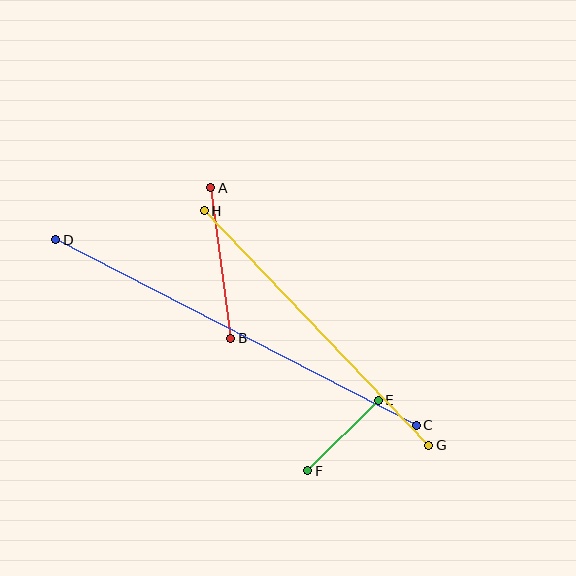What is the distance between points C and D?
The distance is approximately 406 pixels.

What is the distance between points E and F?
The distance is approximately 100 pixels.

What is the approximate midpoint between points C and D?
The midpoint is at approximately (236, 332) pixels.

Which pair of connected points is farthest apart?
Points C and D are farthest apart.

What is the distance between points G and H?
The distance is approximately 325 pixels.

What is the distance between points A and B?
The distance is approximately 152 pixels.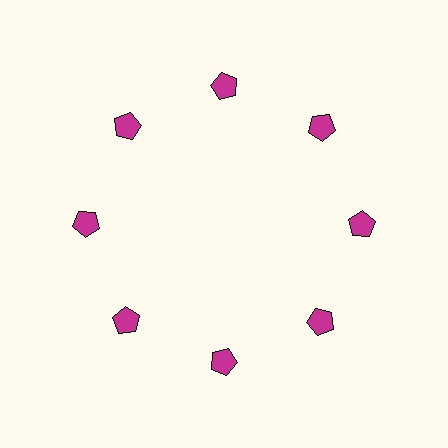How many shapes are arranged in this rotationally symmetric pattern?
There are 8 shapes, arranged in 8 groups of 1.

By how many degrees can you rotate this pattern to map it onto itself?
The pattern maps onto itself every 45 degrees of rotation.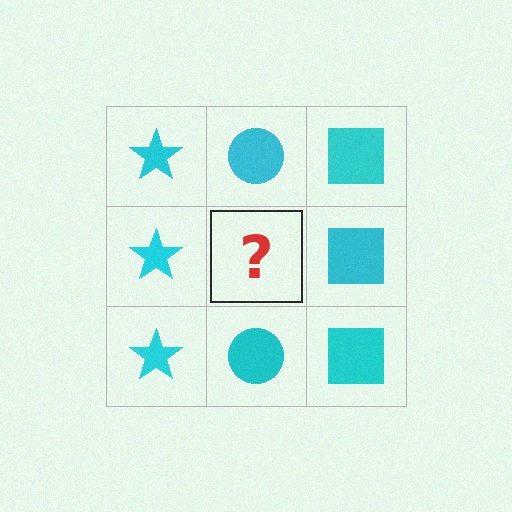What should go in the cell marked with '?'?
The missing cell should contain a cyan circle.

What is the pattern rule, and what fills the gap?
The rule is that each column has a consistent shape. The gap should be filled with a cyan circle.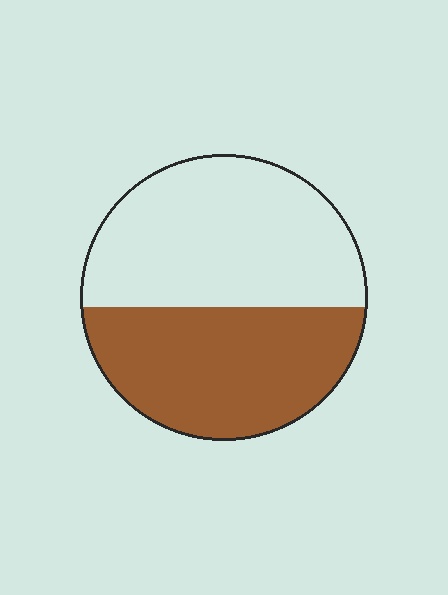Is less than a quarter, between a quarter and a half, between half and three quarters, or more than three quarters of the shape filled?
Between a quarter and a half.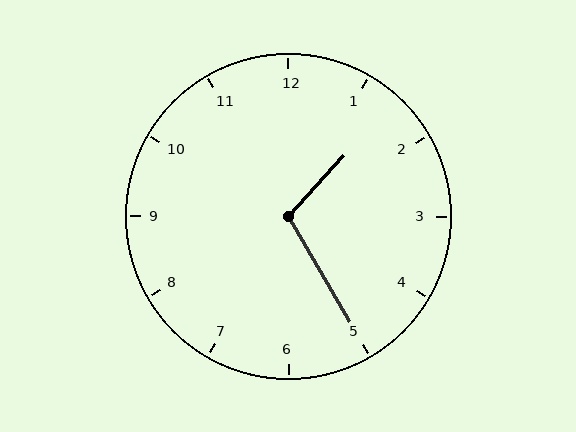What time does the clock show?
1:25.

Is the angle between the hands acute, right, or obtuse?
It is obtuse.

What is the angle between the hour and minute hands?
Approximately 108 degrees.